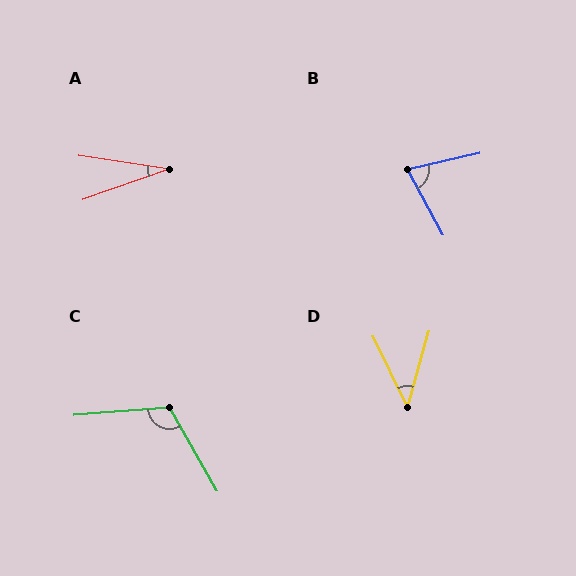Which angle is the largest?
C, at approximately 115 degrees.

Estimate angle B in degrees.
Approximately 74 degrees.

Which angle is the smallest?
A, at approximately 28 degrees.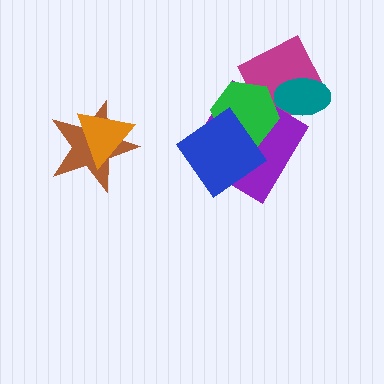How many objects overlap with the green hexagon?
3 objects overlap with the green hexagon.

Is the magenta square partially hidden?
Yes, it is partially covered by another shape.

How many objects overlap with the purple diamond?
3 objects overlap with the purple diamond.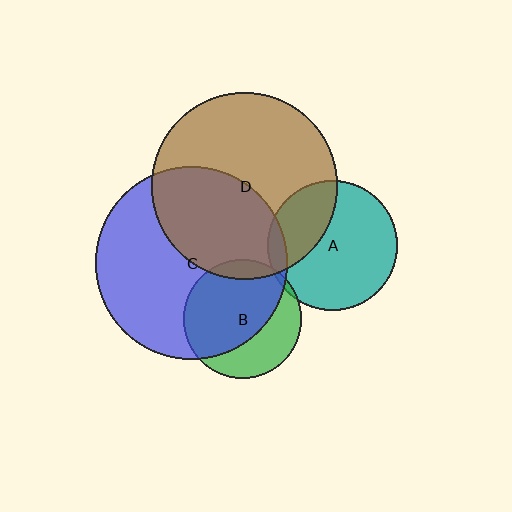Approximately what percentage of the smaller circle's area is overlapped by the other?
Approximately 30%.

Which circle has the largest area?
Circle C (blue).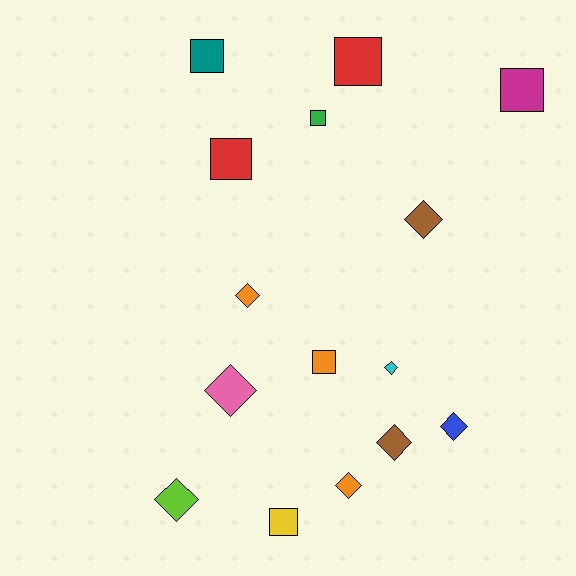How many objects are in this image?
There are 15 objects.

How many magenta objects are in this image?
There is 1 magenta object.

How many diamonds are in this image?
There are 8 diamonds.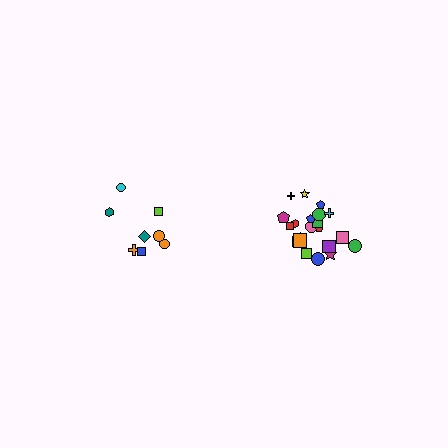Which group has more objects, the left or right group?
The right group.